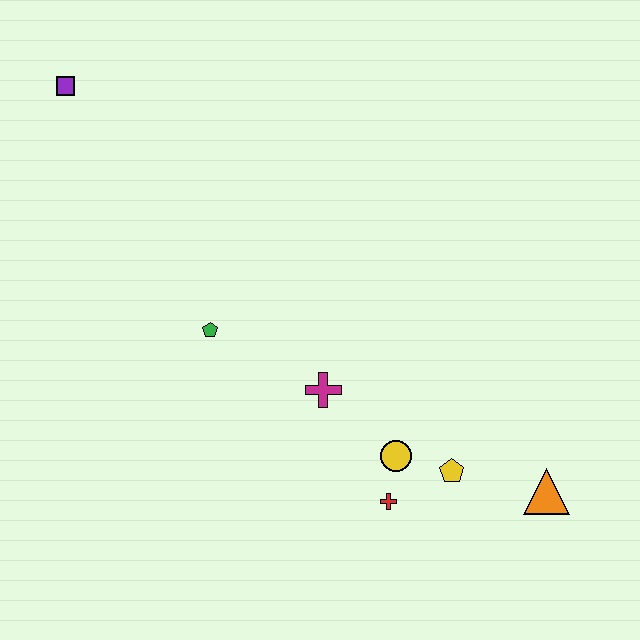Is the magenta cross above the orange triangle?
Yes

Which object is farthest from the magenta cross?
The purple square is farthest from the magenta cross.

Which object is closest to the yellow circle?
The red cross is closest to the yellow circle.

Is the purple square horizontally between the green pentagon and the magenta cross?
No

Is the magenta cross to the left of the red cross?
Yes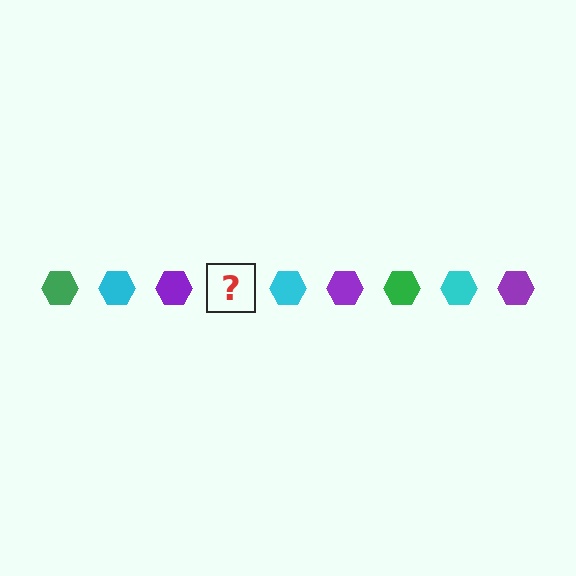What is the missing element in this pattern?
The missing element is a green hexagon.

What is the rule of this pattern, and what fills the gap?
The rule is that the pattern cycles through green, cyan, purple hexagons. The gap should be filled with a green hexagon.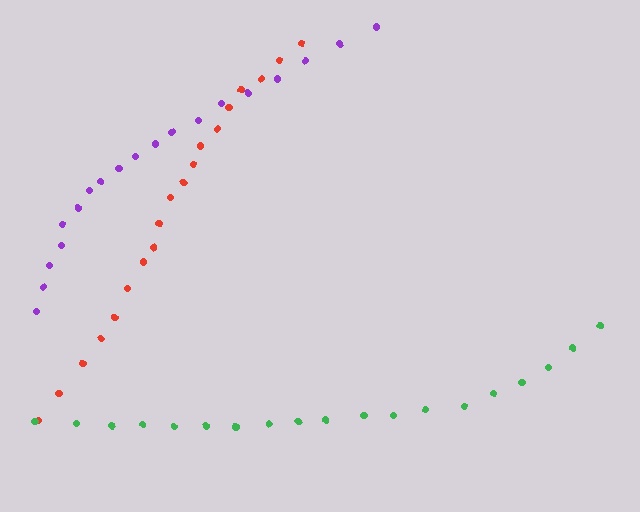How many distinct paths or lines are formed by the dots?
There are 3 distinct paths.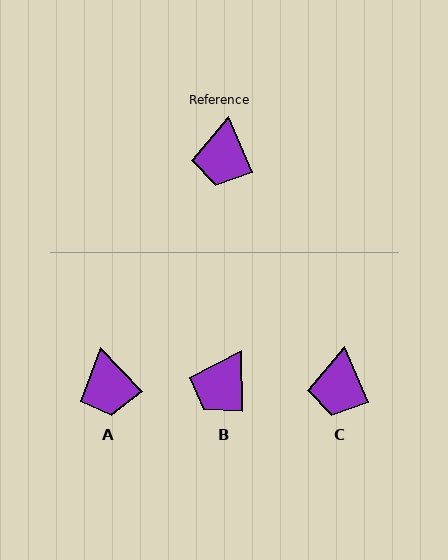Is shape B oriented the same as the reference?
No, it is off by about 21 degrees.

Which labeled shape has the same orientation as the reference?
C.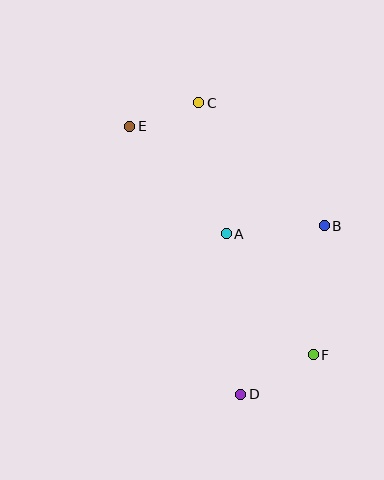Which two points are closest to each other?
Points C and E are closest to each other.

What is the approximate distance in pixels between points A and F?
The distance between A and F is approximately 149 pixels.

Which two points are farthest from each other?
Points C and D are farthest from each other.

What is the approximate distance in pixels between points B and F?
The distance between B and F is approximately 129 pixels.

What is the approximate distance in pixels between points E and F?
The distance between E and F is approximately 293 pixels.